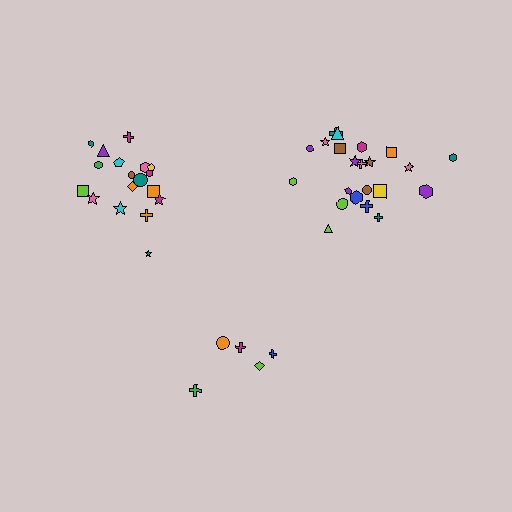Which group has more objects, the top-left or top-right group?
The top-right group.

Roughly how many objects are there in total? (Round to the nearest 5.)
Roughly 45 objects in total.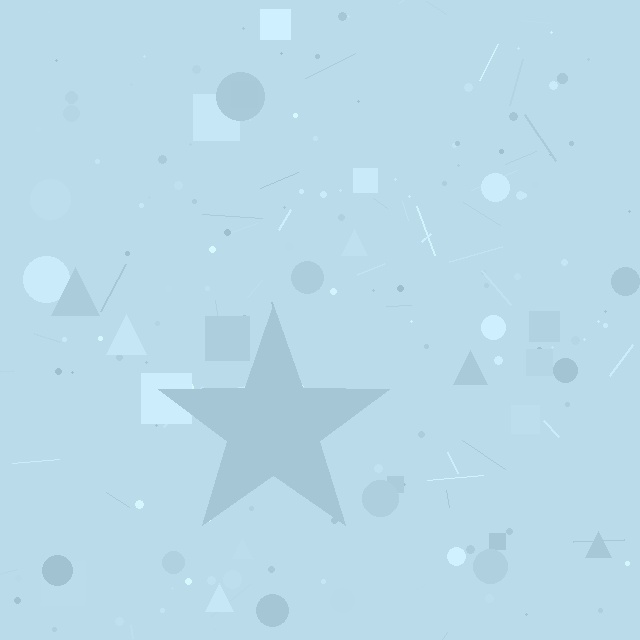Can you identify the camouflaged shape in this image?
The camouflaged shape is a star.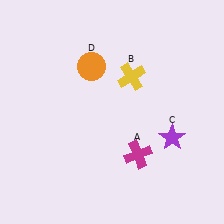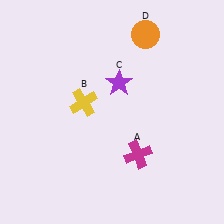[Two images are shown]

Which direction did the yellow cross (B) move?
The yellow cross (B) moved left.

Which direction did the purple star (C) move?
The purple star (C) moved up.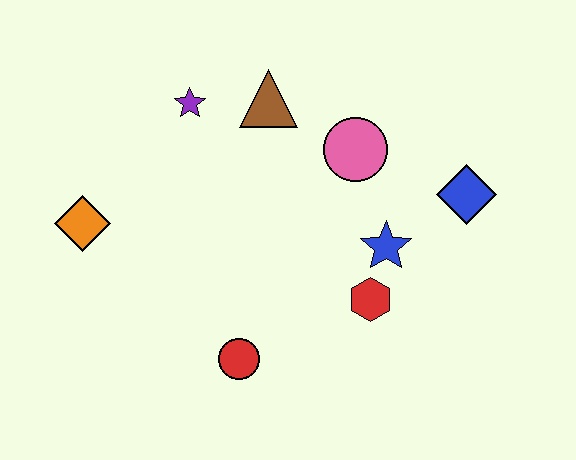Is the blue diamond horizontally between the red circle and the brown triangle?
No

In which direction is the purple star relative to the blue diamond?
The purple star is to the left of the blue diamond.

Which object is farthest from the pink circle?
The orange diamond is farthest from the pink circle.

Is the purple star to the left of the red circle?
Yes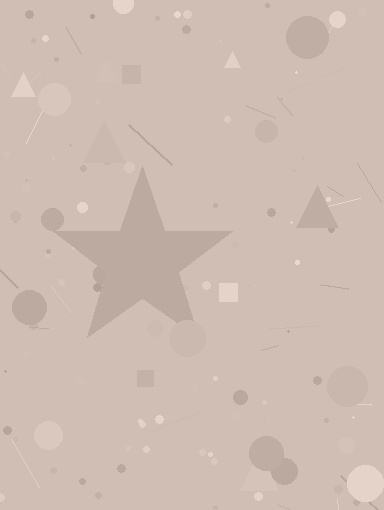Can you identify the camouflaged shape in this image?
The camouflaged shape is a star.